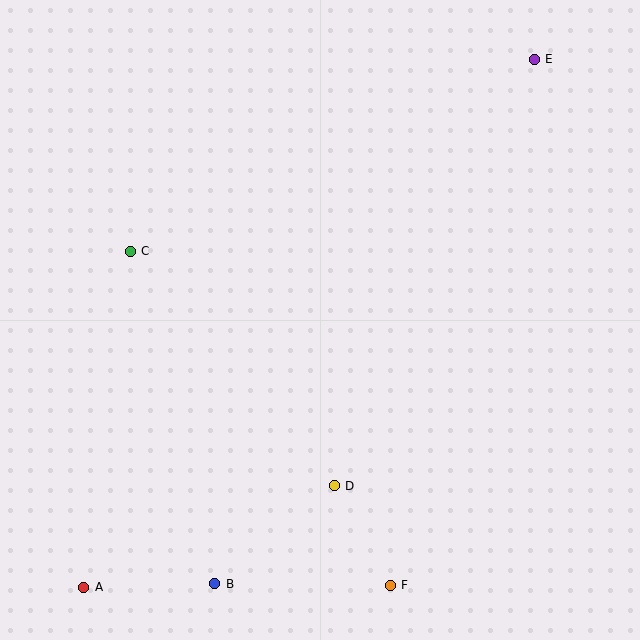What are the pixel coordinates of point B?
Point B is at (215, 584).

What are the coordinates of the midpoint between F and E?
The midpoint between F and E is at (462, 322).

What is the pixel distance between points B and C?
The distance between B and C is 343 pixels.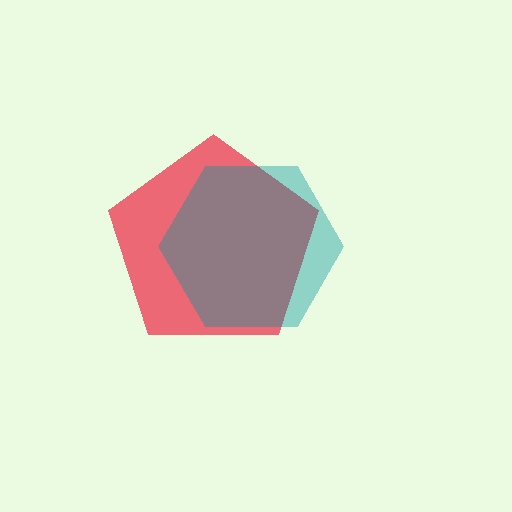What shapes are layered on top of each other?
The layered shapes are: a red pentagon, a teal hexagon.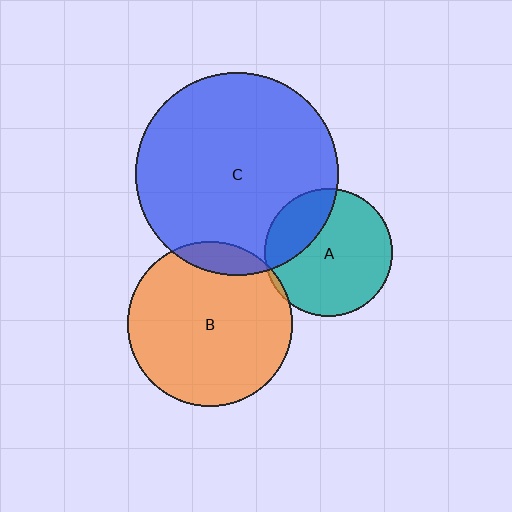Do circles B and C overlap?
Yes.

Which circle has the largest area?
Circle C (blue).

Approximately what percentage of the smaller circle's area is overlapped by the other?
Approximately 10%.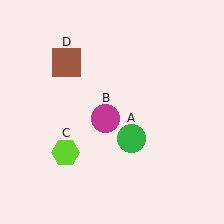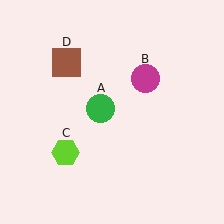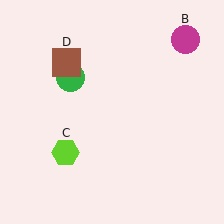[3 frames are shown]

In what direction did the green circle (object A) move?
The green circle (object A) moved up and to the left.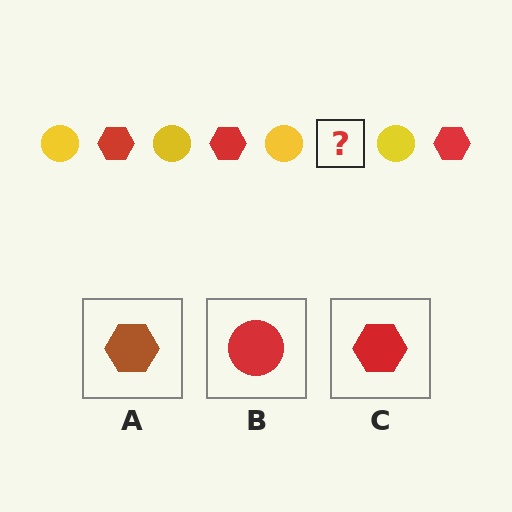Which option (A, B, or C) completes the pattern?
C.